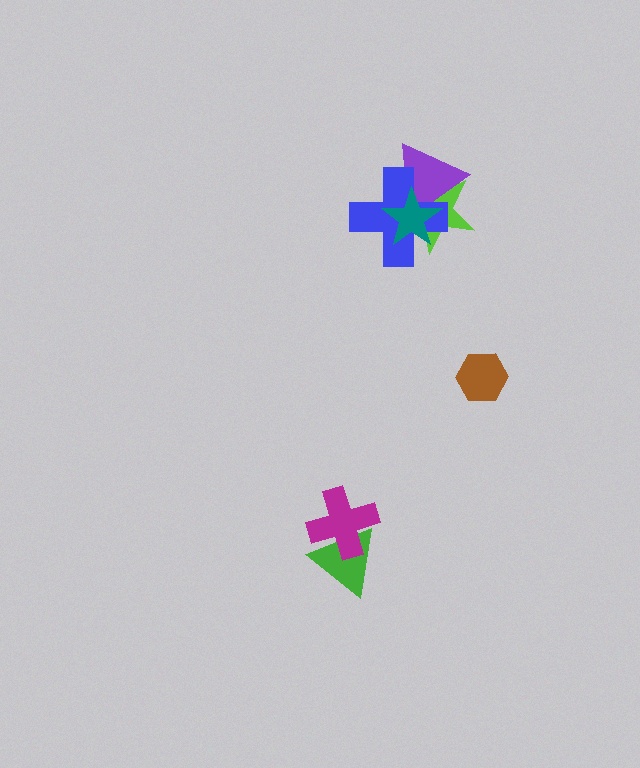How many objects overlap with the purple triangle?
3 objects overlap with the purple triangle.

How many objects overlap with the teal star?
3 objects overlap with the teal star.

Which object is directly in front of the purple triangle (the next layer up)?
The blue cross is directly in front of the purple triangle.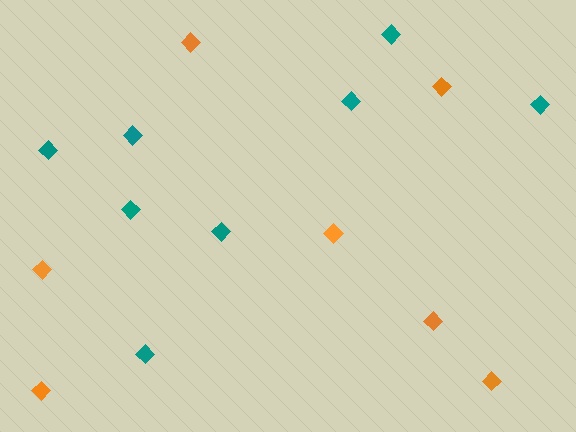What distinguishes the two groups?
There are 2 groups: one group of orange diamonds (7) and one group of teal diamonds (8).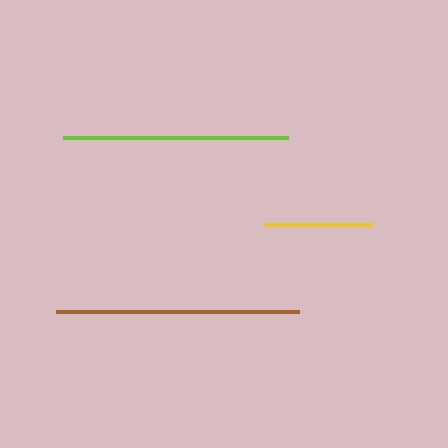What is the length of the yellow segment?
The yellow segment is approximately 109 pixels long.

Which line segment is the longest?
The brown line is the longest at approximately 242 pixels.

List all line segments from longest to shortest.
From longest to shortest: brown, lime, yellow.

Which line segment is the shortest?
The yellow line is the shortest at approximately 109 pixels.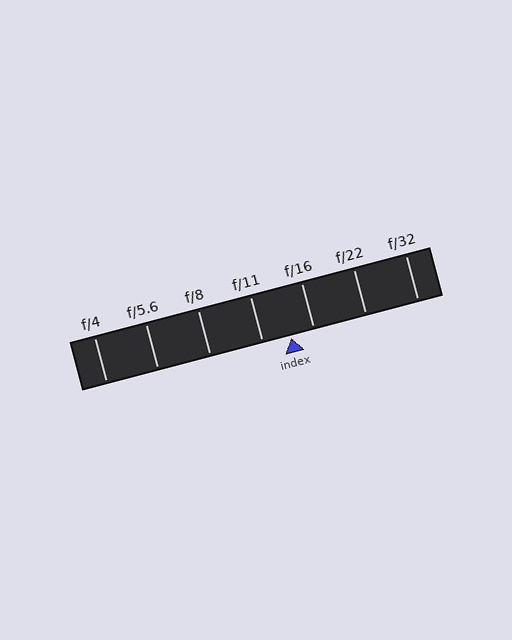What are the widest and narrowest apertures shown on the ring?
The widest aperture shown is f/4 and the narrowest is f/32.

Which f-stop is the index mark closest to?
The index mark is closest to f/16.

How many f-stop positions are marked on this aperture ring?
There are 7 f-stop positions marked.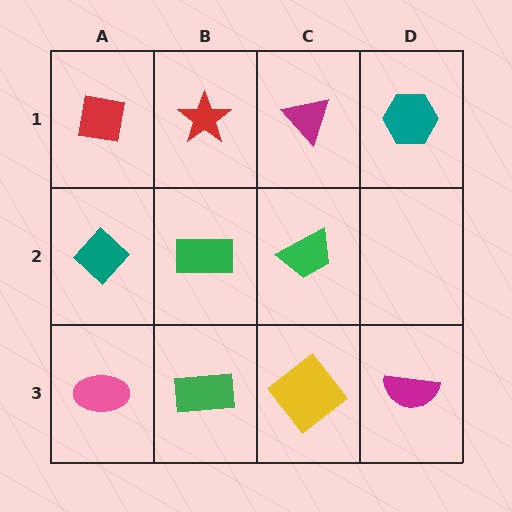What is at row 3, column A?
A pink ellipse.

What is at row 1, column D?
A teal hexagon.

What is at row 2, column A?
A teal diamond.